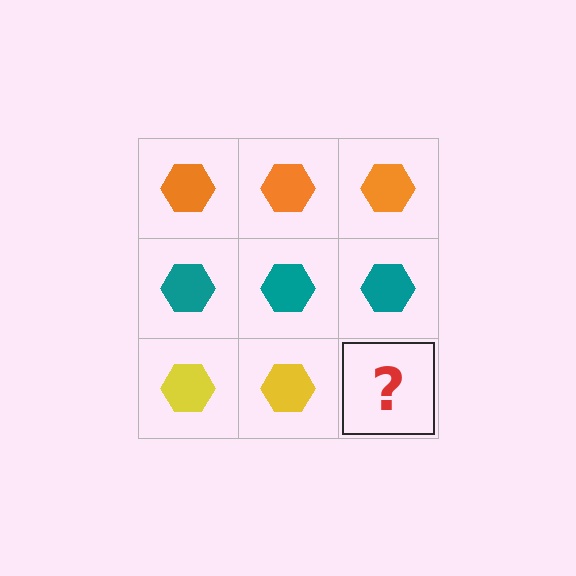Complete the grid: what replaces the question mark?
The question mark should be replaced with a yellow hexagon.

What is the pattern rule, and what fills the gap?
The rule is that each row has a consistent color. The gap should be filled with a yellow hexagon.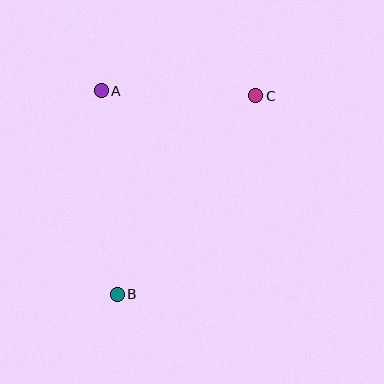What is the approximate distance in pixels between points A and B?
The distance between A and B is approximately 204 pixels.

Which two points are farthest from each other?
Points B and C are farthest from each other.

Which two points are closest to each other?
Points A and C are closest to each other.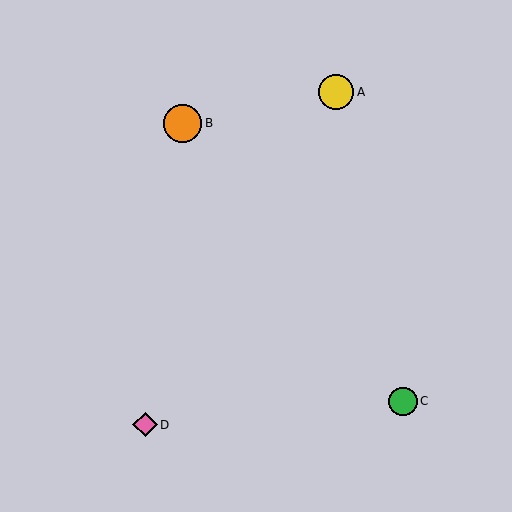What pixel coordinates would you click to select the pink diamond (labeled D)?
Click at (145, 425) to select the pink diamond D.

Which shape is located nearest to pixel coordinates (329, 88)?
The yellow circle (labeled A) at (336, 92) is nearest to that location.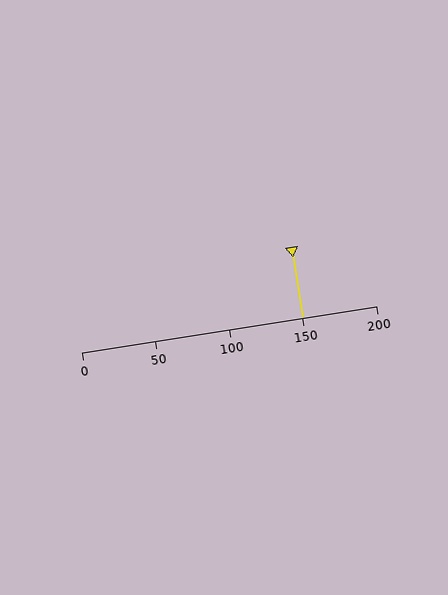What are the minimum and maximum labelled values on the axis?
The axis runs from 0 to 200.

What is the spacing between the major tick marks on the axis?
The major ticks are spaced 50 apart.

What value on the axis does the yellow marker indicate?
The marker indicates approximately 150.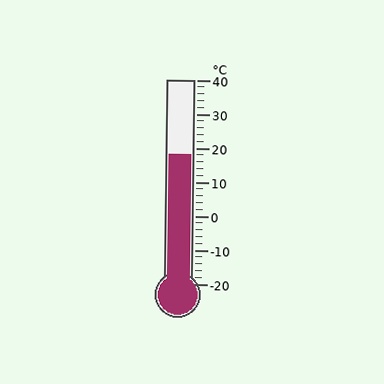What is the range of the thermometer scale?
The thermometer scale ranges from -20°C to 40°C.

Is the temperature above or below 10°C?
The temperature is above 10°C.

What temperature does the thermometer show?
The thermometer shows approximately 18°C.